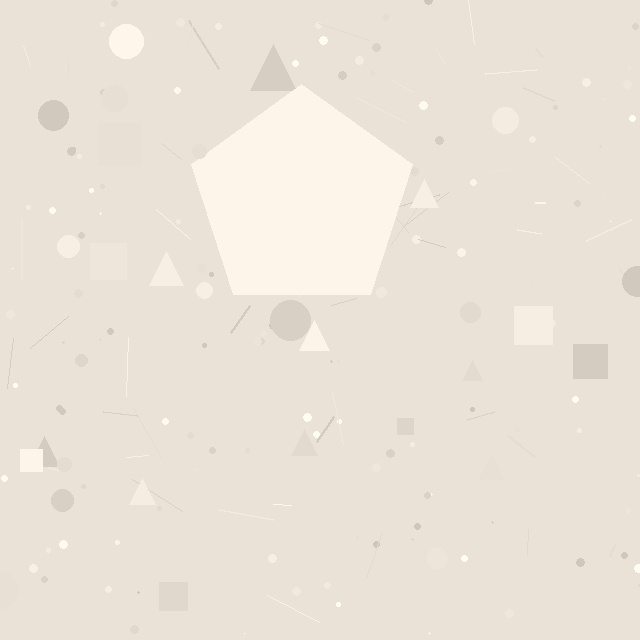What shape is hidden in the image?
A pentagon is hidden in the image.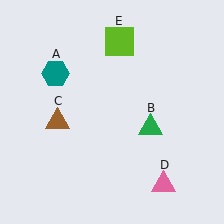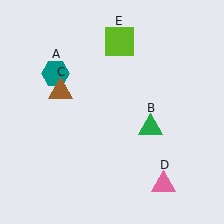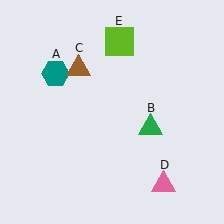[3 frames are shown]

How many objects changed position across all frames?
1 object changed position: brown triangle (object C).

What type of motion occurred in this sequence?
The brown triangle (object C) rotated clockwise around the center of the scene.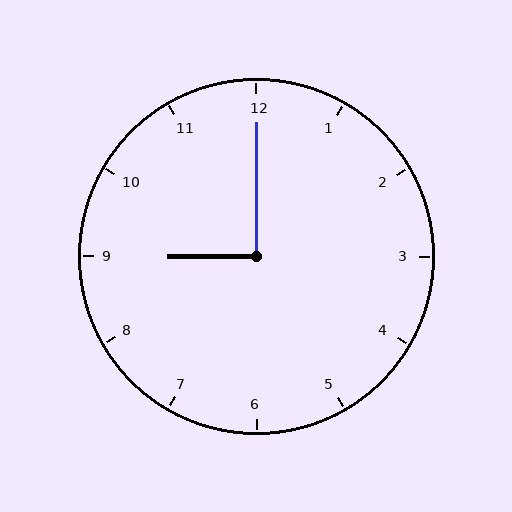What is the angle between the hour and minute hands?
Approximately 90 degrees.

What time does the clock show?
9:00.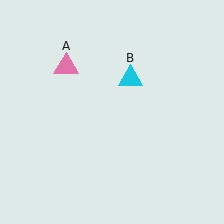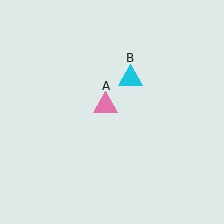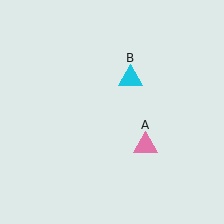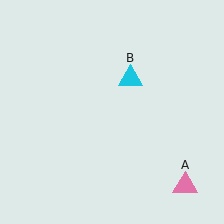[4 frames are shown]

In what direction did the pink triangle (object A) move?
The pink triangle (object A) moved down and to the right.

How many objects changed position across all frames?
1 object changed position: pink triangle (object A).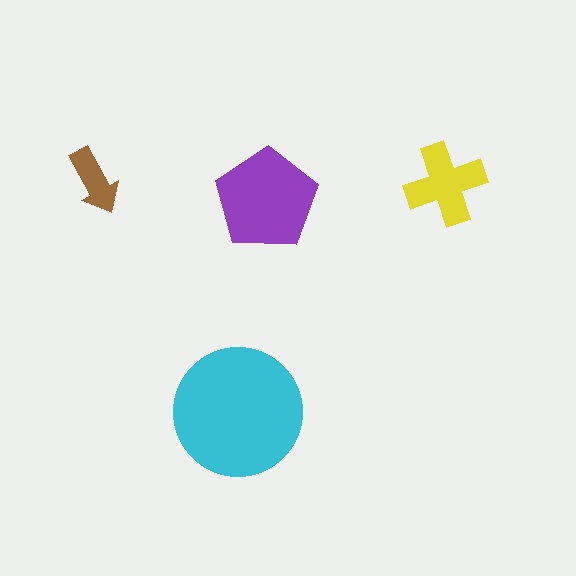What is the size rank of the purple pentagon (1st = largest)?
2nd.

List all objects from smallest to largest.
The brown arrow, the yellow cross, the purple pentagon, the cyan circle.